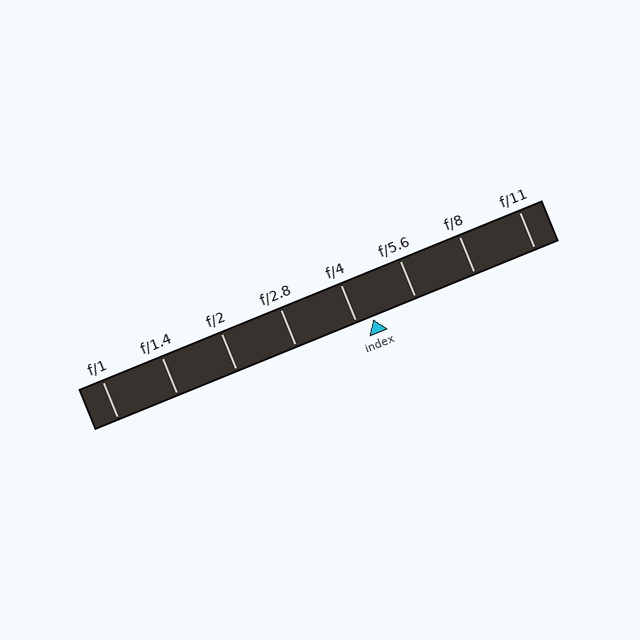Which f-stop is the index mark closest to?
The index mark is closest to f/4.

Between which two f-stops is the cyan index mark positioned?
The index mark is between f/4 and f/5.6.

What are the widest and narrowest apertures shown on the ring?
The widest aperture shown is f/1 and the narrowest is f/11.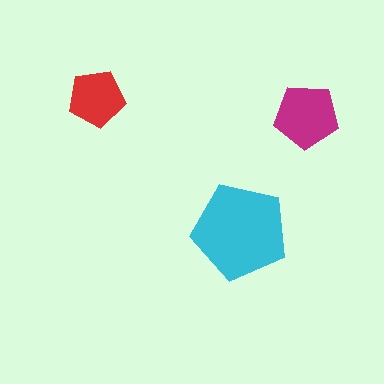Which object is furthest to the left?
The red pentagon is leftmost.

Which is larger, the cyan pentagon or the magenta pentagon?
The cyan one.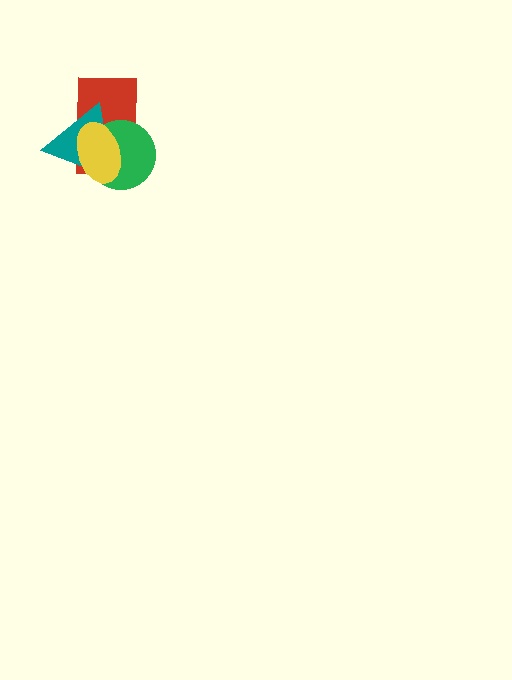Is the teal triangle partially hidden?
Yes, it is partially covered by another shape.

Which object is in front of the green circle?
The yellow ellipse is in front of the green circle.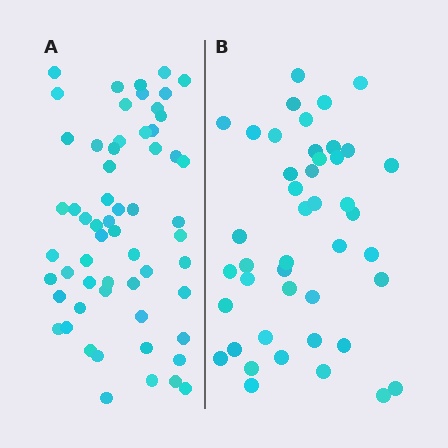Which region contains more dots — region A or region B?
Region A (the left region) has more dots.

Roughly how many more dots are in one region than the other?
Region A has approximately 15 more dots than region B.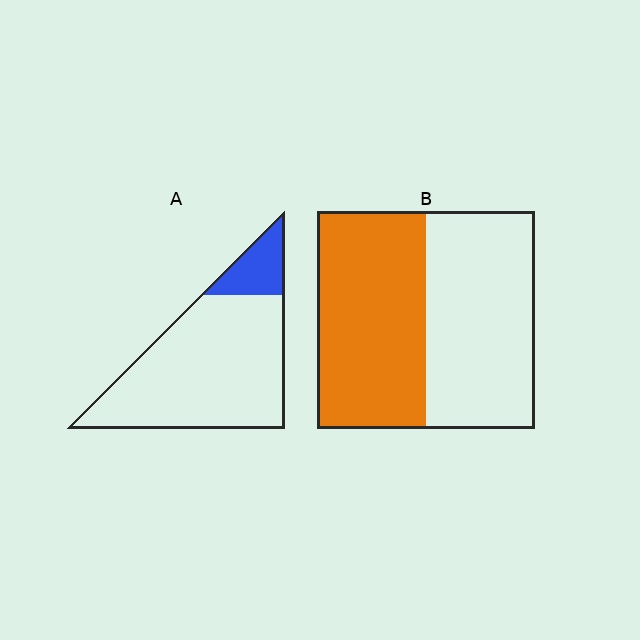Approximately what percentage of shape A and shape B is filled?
A is approximately 15% and B is approximately 50%.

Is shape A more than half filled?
No.